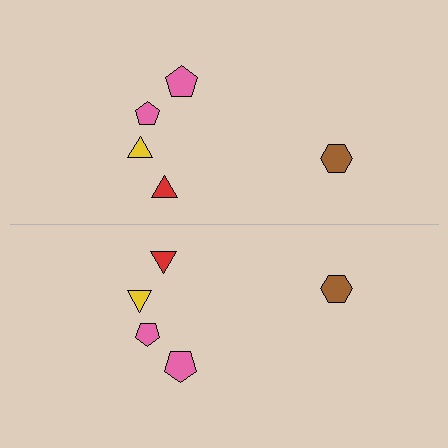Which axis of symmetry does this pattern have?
The pattern has a horizontal axis of symmetry running through the center of the image.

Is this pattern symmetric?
Yes, this pattern has bilateral (reflection) symmetry.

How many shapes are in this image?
There are 10 shapes in this image.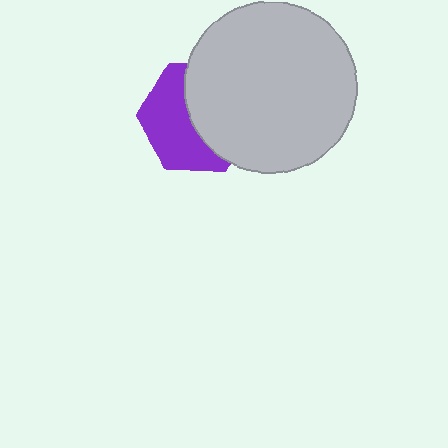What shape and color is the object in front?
The object in front is a light gray circle.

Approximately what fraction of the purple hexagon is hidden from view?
Roughly 51% of the purple hexagon is hidden behind the light gray circle.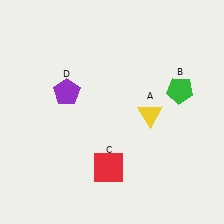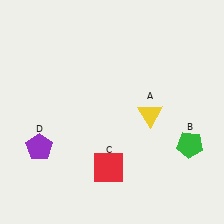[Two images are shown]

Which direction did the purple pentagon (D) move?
The purple pentagon (D) moved down.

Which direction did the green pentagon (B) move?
The green pentagon (B) moved down.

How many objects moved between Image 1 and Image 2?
2 objects moved between the two images.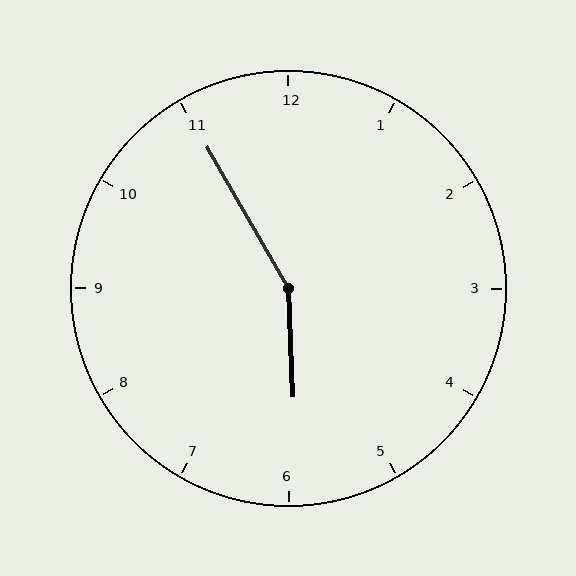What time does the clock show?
5:55.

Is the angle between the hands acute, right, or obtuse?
It is obtuse.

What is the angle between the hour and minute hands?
Approximately 152 degrees.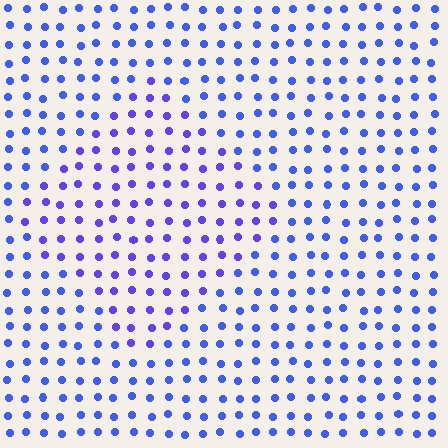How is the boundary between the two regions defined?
The boundary is defined purely by a slight shift in hue (about 24 degrees). Spacing, size, and orientation are identical on both sides.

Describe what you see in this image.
The image is filled with small blue elements in a uniform arrangement. A diamond-shaped region is visible where the elements are tinted to a slightly different hue, forming a subtle color boundary.